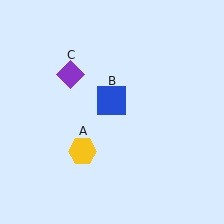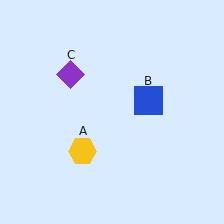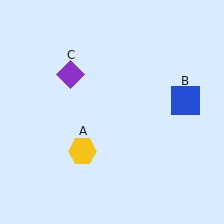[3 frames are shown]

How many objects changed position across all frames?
1 object changed position: blue square (object B).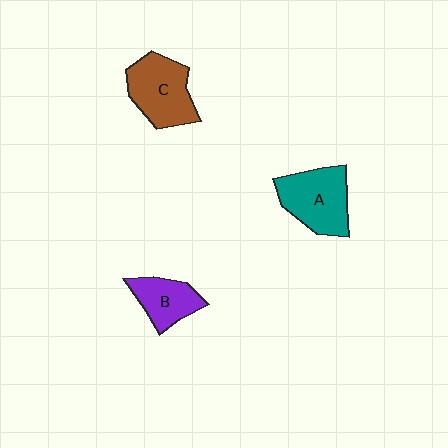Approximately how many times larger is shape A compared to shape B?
Approximately 1.5 times.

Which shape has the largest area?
Shape A (teal).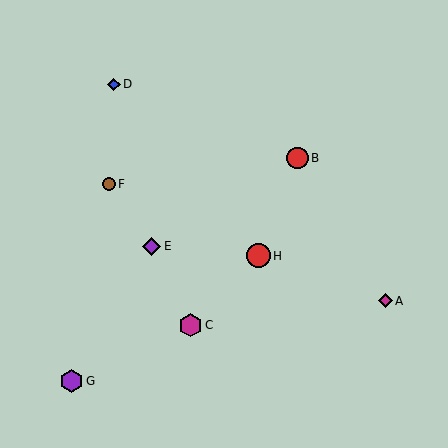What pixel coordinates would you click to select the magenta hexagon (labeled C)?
Click at (190, 325) to select the magenta hexagon C.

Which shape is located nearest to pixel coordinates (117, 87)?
The blue diamond (labeled D) at (114, 84) is nearest to that location.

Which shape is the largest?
The red circle (labeled H) is the largest.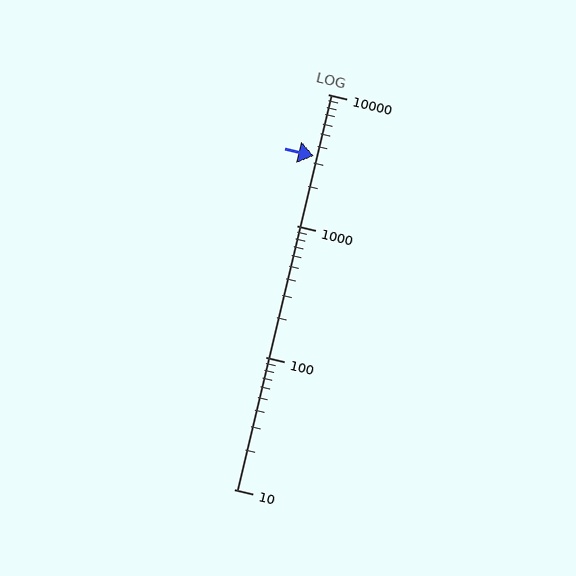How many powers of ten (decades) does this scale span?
The scale spans 3 decades, from 10 to 10000.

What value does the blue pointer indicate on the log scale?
The pointer indicates approximately 3400.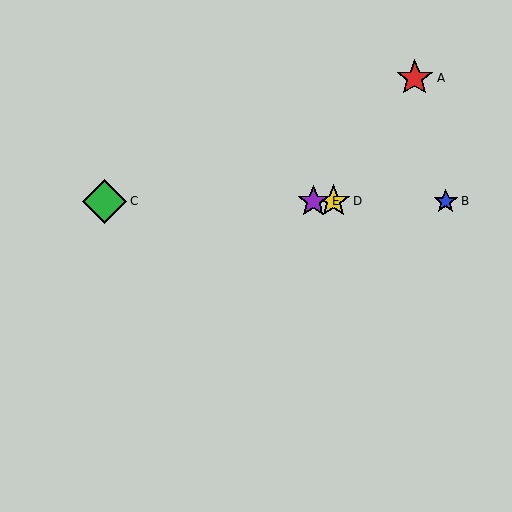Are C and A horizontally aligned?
No, C is at y≈201 and A is at y≈78.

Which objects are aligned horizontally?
Objects B, C, D, E are aligned horizontally.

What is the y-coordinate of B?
Object B is at y≈201.